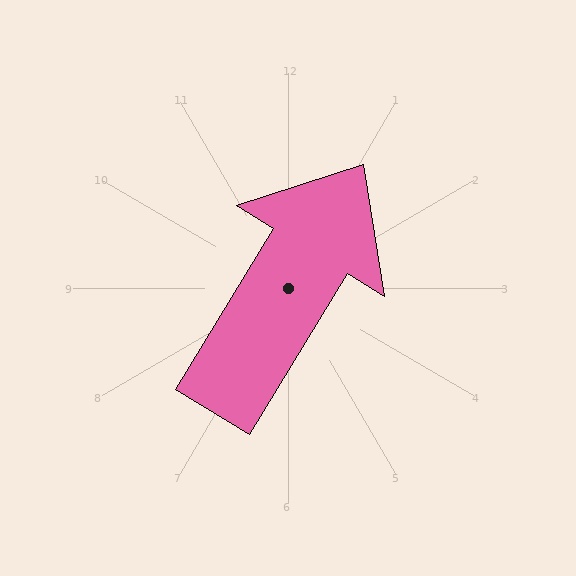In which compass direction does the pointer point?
Northeast.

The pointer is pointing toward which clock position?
Roughly 1 o'clock.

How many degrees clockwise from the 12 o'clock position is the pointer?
Approximately 31 degrees.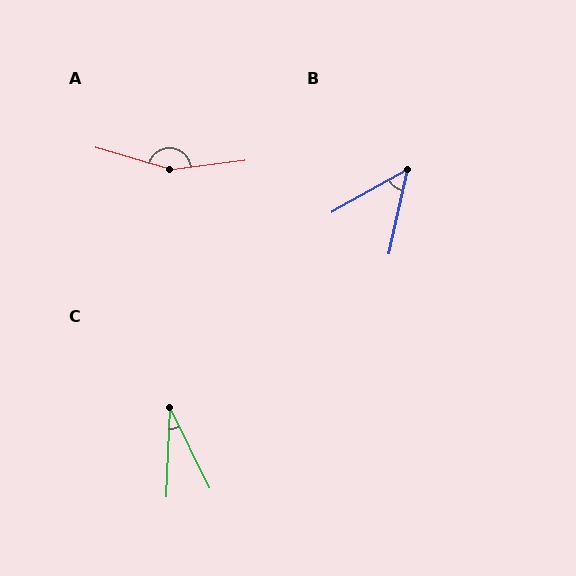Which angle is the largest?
A, at approximately 157 degrees.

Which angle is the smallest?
C, at approximately 28 degrees.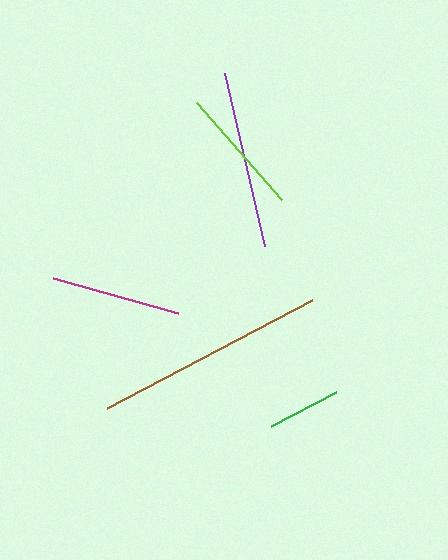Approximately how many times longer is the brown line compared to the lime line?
The brown line is approximately 1.8 times the length of the lime line.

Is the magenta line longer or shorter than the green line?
The magenta line is longer than the green line.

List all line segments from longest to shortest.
From longest to shortest: brown, purple, magenta, lime, green.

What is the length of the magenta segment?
The magenta segment is approximately 130 pixels long.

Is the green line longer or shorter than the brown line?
The brown line is longer than the green line.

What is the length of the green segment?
The green segment is approximately 74 pixels long.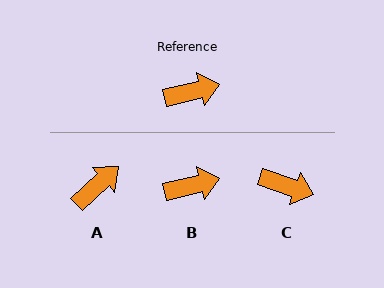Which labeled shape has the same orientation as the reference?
B.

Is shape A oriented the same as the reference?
No, it is off by about 29 degrees.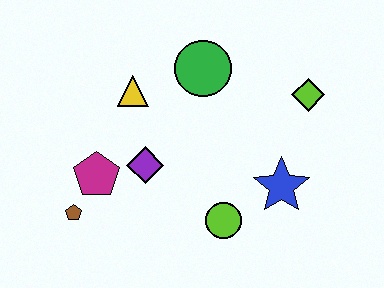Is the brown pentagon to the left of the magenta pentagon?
Yes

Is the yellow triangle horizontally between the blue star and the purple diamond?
No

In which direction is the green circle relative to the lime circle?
The green circle is above the lime circle.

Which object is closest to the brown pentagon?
The magenta pentagon is closest to the brown pentagon.